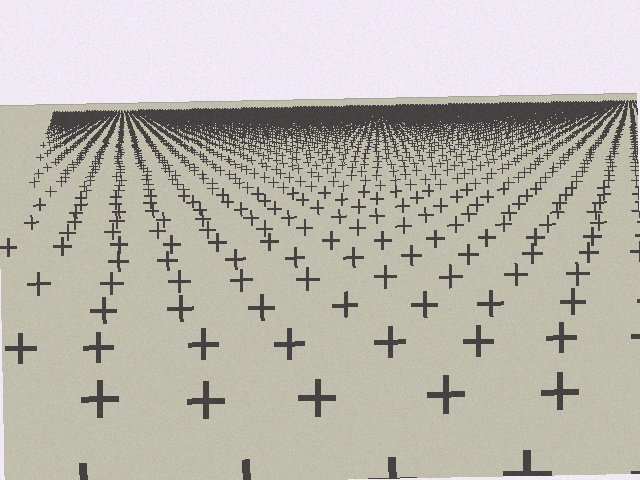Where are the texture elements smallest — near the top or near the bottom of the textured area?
Near the top.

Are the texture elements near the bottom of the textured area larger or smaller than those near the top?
Larger. Near the bottom, elements are closer to the viewer and appear at a bigger on-screen size.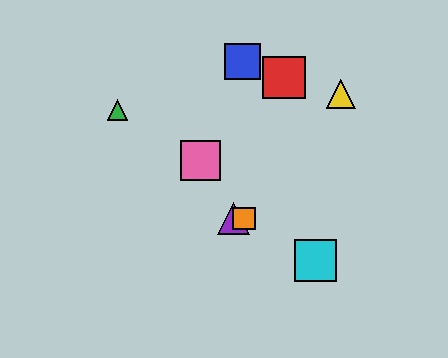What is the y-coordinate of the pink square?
The pink square is at y≈160.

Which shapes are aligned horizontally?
The purple triangle, the orange square are aligned horizontally.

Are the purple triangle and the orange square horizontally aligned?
Yes, both are at y≈218.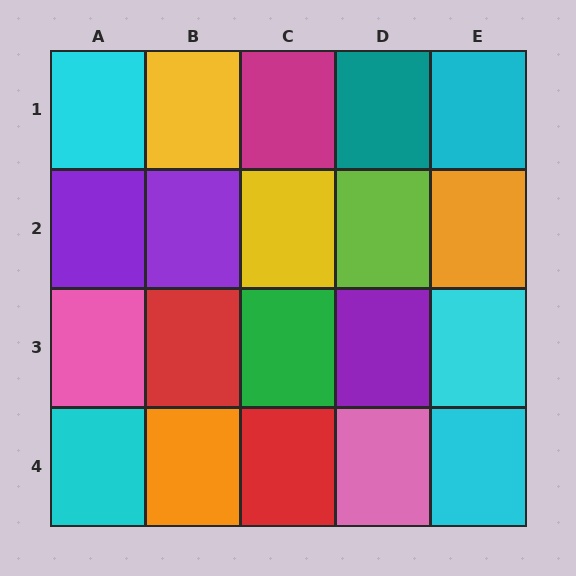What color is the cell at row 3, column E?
Cyan.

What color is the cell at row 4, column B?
Orange.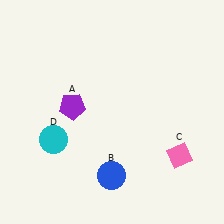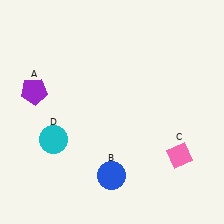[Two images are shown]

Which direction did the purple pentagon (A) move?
The purple pentagon (A) moved left.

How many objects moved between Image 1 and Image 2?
1 object moved between the two images.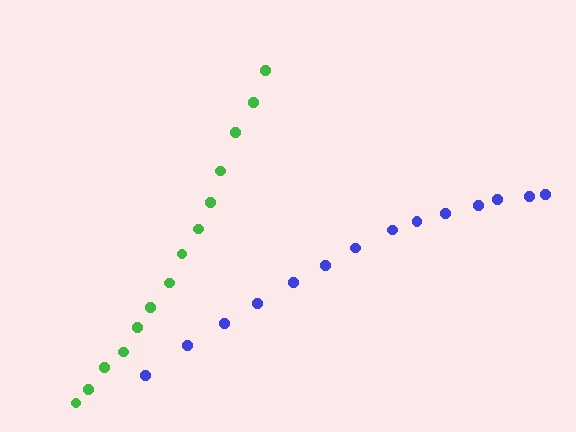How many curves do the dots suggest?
There are 2 distinct paths.